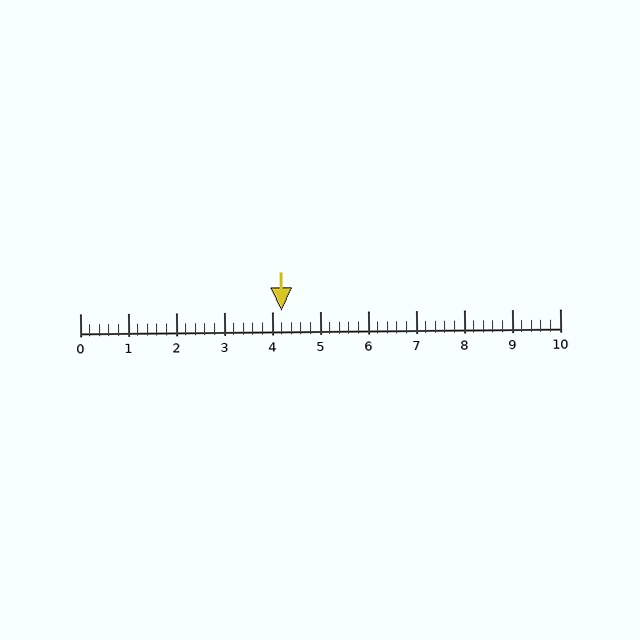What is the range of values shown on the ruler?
The ruler shows values from 0 to 10.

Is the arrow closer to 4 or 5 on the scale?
The arrow is closer to 4.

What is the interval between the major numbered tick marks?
The major tick marks are spaced 1 units apart.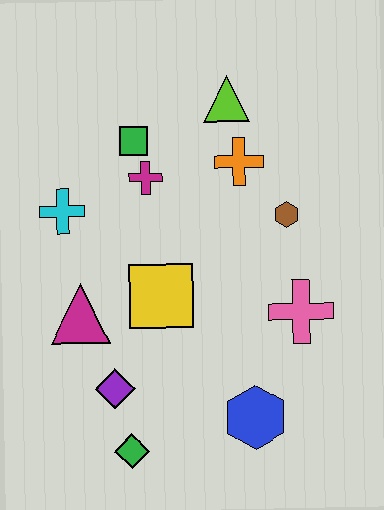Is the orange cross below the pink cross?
No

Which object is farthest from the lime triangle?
The green diamond is farthest from the lime triangle.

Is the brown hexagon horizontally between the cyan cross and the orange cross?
No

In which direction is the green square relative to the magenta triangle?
The green square is above the magenta triangle.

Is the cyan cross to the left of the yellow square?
Yes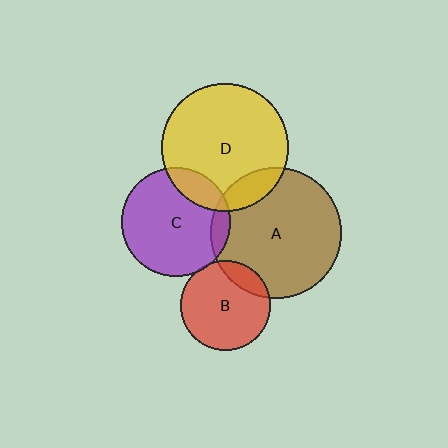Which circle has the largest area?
Circle A (brown).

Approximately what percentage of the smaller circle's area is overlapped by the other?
Approximately 15%.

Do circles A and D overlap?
Yes.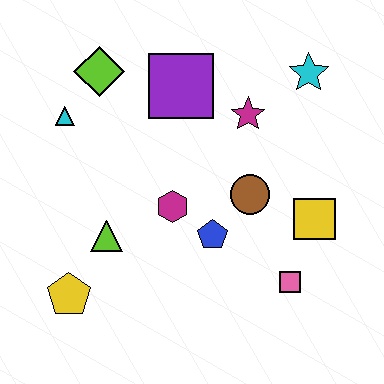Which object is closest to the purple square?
The magenta star is closest to the purple square.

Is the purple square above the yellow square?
Yes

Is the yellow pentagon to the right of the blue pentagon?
No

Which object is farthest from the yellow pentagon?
The cyan star is farthest from the yellow pentagon.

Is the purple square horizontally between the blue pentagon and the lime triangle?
Yes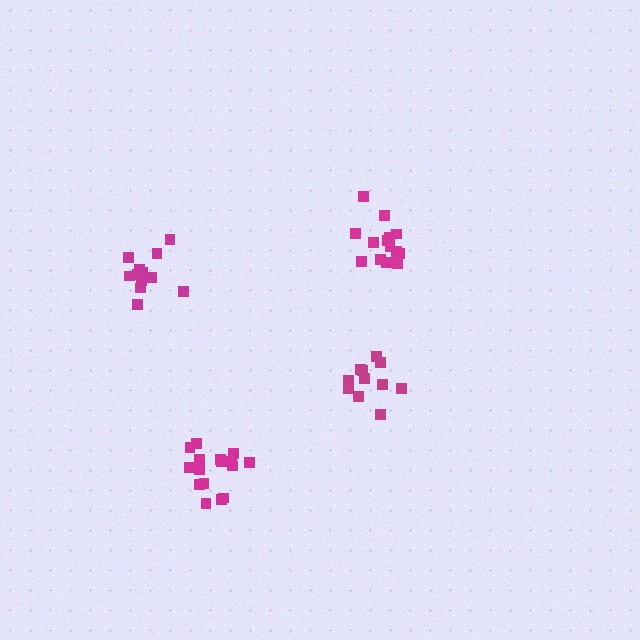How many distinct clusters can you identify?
There are 4 distinct clusters.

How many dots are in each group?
Group 1: 12 dots, Group 2: 15 dots, Group 3: 16 dots, Group 4: 11 dots (54 total).